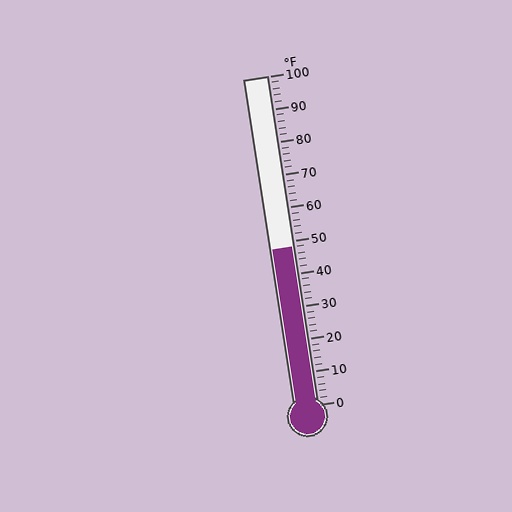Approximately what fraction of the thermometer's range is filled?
The thermometer is filled to approximately 50% of its range.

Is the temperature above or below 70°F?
The temperature is below 70°F.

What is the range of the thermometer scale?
The thermometer scale ranges from 0°F to 100°F.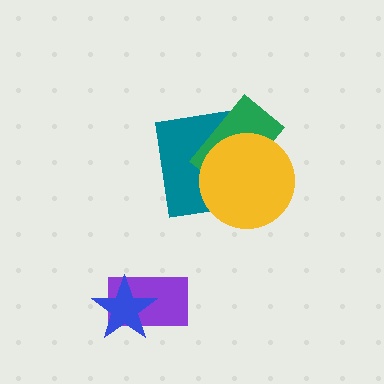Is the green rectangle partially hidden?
Yes, it is partially covered by another shape.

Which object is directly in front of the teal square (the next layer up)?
The green rectangle is directly in front of the teal square.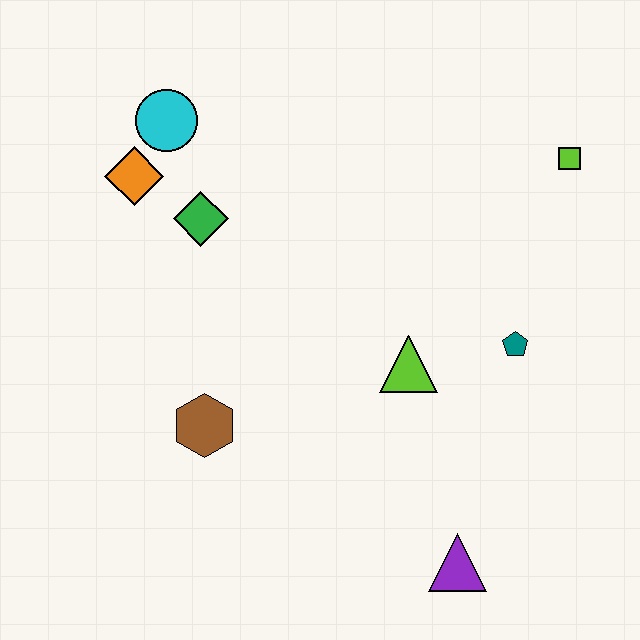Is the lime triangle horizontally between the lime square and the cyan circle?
Yes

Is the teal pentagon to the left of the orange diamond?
No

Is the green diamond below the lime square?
Yes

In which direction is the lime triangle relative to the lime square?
The lime triangle is below the lime square.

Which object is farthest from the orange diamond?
The purple triangle is farthest from the orange diamond.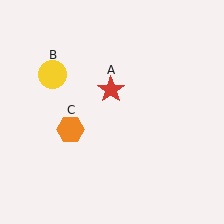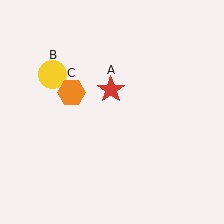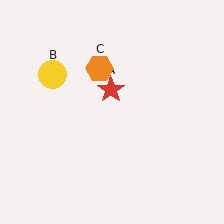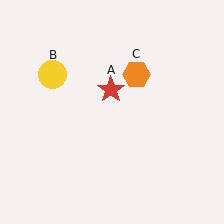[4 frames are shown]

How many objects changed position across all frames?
1 object changed position: orange hexagon (object C).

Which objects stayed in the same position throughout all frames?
Red star (object A) and yellow circle (object B) remained stationary.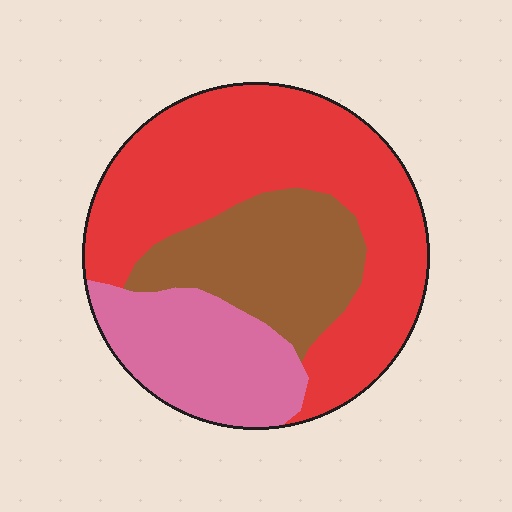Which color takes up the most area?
Red, at roughly 55%.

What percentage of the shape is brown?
Brown covers 24% of the shape.